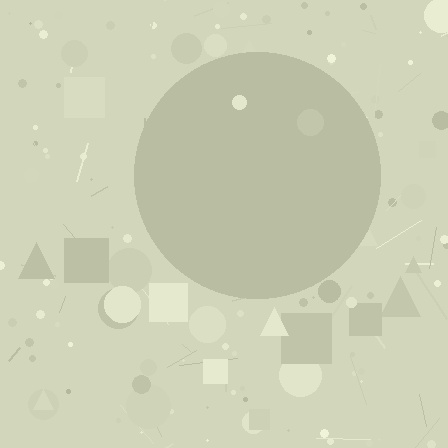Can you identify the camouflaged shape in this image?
The camouflaged shape is a circle.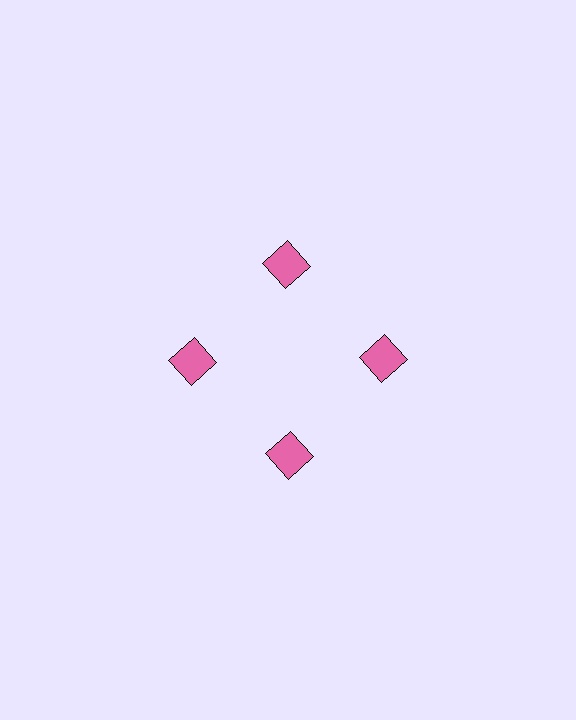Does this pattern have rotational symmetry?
Yes, this pattern has 4-fold rotational symmetry. It looks the same after rotating 90 degrees around the center.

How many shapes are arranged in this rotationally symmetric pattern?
There are 4 shapes, arranged in 4 groups of 1.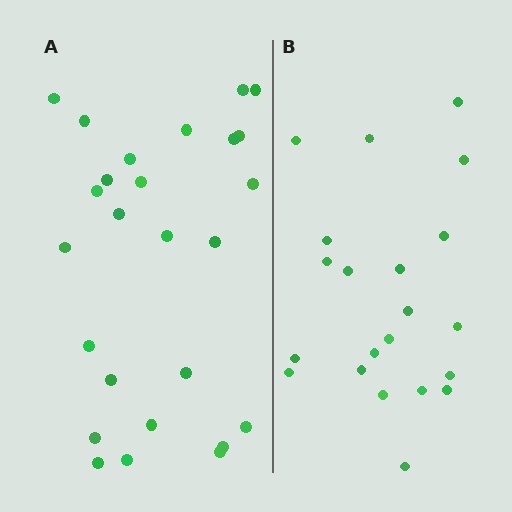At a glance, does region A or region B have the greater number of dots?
Region A (the left region) has more dots.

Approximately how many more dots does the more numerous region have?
Region A has about 5 more dots than region B.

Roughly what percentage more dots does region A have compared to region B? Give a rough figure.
About 25% more.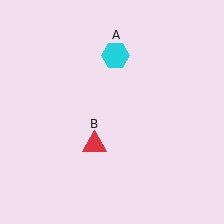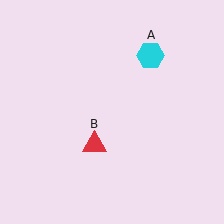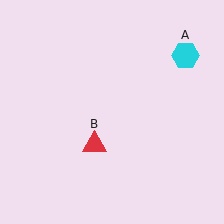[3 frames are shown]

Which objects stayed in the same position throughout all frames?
Red triangle (object B) remained stationary.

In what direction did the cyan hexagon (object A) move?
The cyan hexagon (object A) moved right.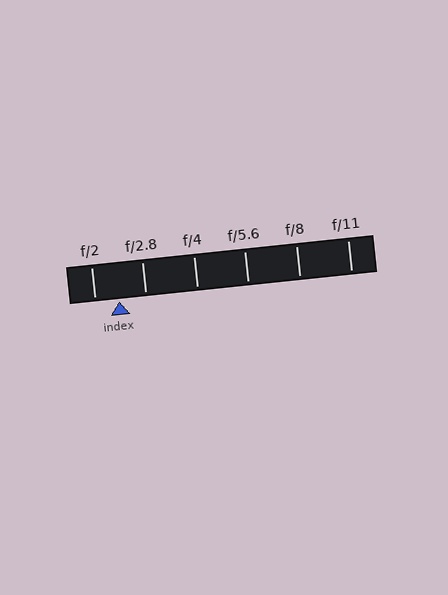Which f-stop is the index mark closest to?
The index mark is closest to f/2.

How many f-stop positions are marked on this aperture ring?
There are 6 f-stop positions marked.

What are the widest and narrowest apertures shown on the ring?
The widest aperture shown is f/2 and the narrowest is f/11.